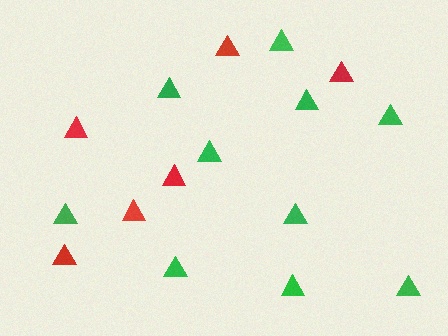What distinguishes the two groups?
There are 2 groups: one group of green triangles (10) and one group of red triangles (6).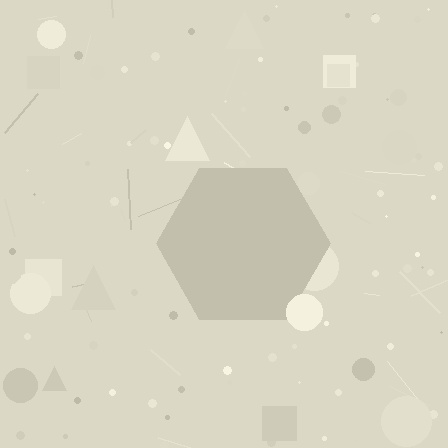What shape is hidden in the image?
A hexagon is hidden in the image.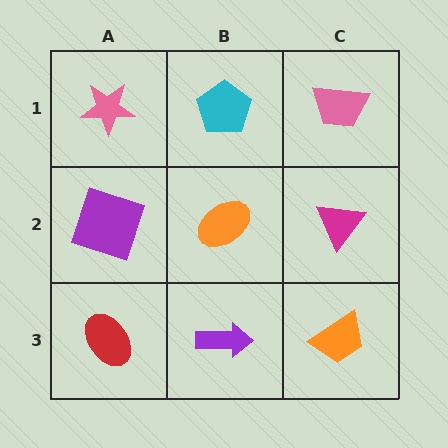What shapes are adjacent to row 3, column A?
A purple square (row 2, column A), a purple arrow (row 3, column B).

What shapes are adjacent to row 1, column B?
An orange ellipse (row 2, column B), a pink star (row 1, column A), a pink trapezoid (row 1, column C).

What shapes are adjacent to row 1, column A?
A purple square (row 2, column A), a cyan pentagon (row 1, column B).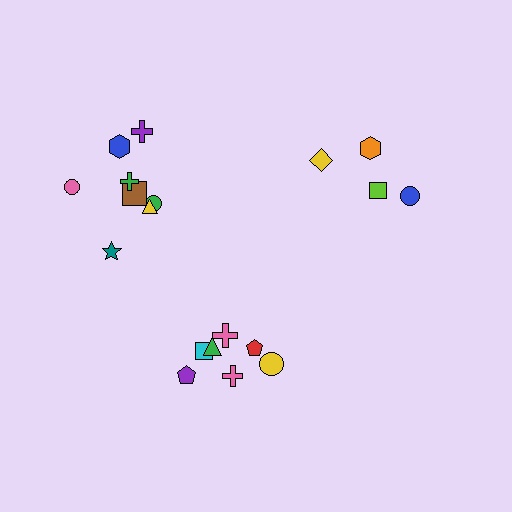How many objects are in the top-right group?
There are 4 objects.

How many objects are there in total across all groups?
There are 19 objects.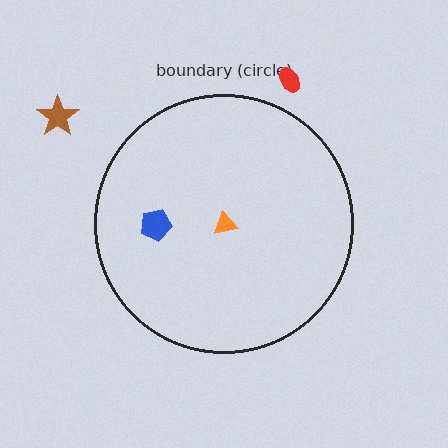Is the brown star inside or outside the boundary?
Outside.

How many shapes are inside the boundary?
2 inside, 2 outside.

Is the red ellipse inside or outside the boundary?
Outside.